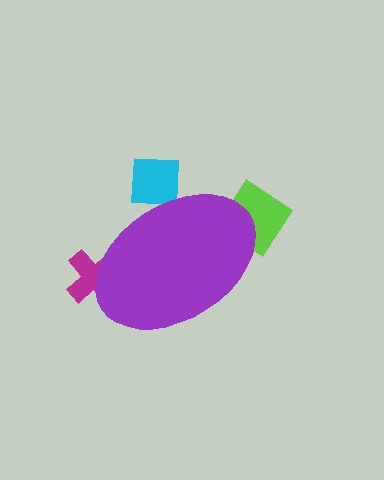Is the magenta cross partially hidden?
Yes, the magenta cross is partially hidden behind the purple ellipse.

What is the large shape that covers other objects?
A purple ellipse.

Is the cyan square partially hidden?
Yes, the cyan square is partially hidden behind the purple ellipse.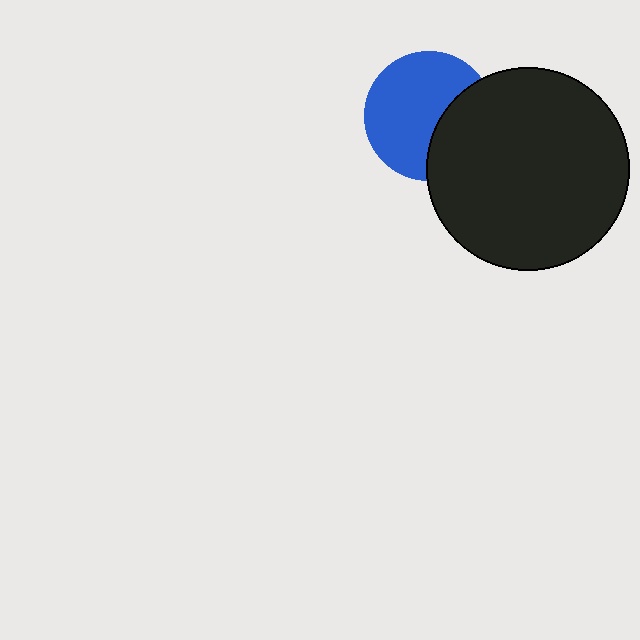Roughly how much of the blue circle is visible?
Most of it is visible (roughly 66%).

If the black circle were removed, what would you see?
You would see the complete blue circle.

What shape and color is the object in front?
The object in front is a black circle.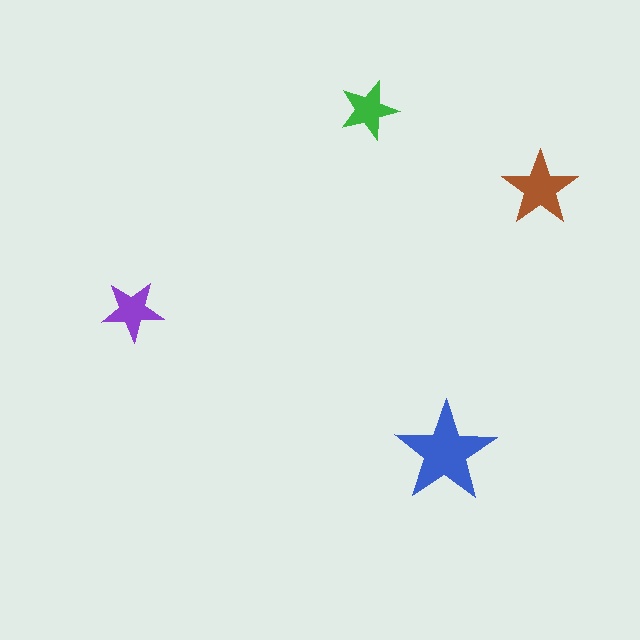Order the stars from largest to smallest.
the blue one, the brown one, the purple one, the green one.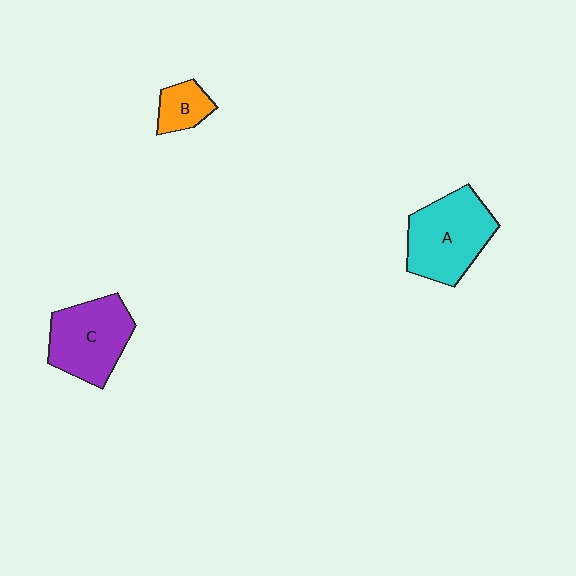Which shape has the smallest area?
Shape B (orange).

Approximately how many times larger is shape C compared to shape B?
Approximately 2.5 times.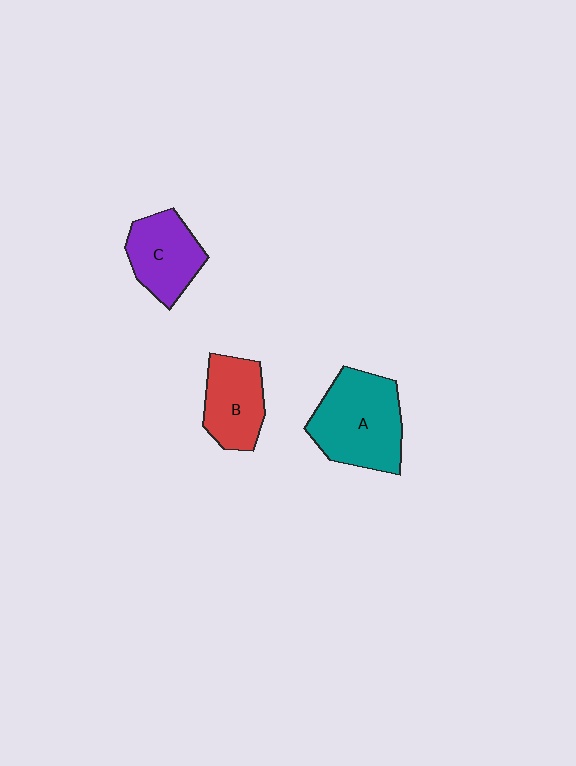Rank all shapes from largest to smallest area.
From largest to smallest: A (teal), C (purple), B (red).